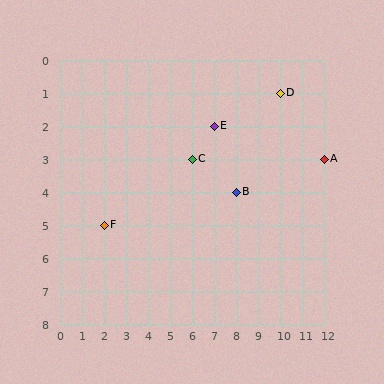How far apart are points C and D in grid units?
Points C and D are 4 columns and 2 rows apart (about 4.5 grid units diagonally).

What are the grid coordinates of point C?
Point C is at grid coordinates (6, 3).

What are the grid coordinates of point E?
Point E is at grid coordinates (7, 2).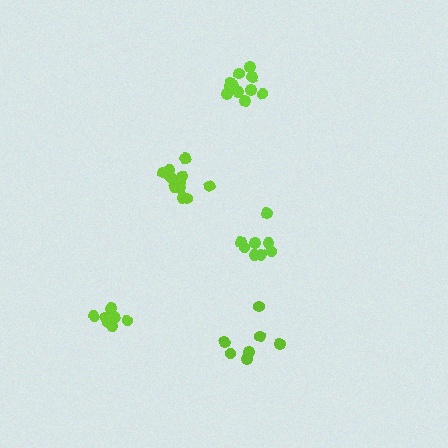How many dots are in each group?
Group 1: 13 dots, Group 2: 11 dots, Group 3: 9 dots, Group 4: 8 dots, Group 5: 7 dots (48 total).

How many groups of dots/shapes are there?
There are 5 groups.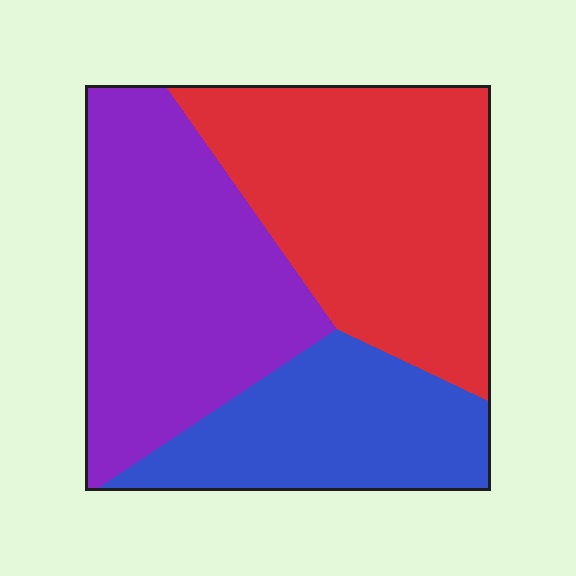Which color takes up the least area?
Blue, at roughly 25%.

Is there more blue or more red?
Red.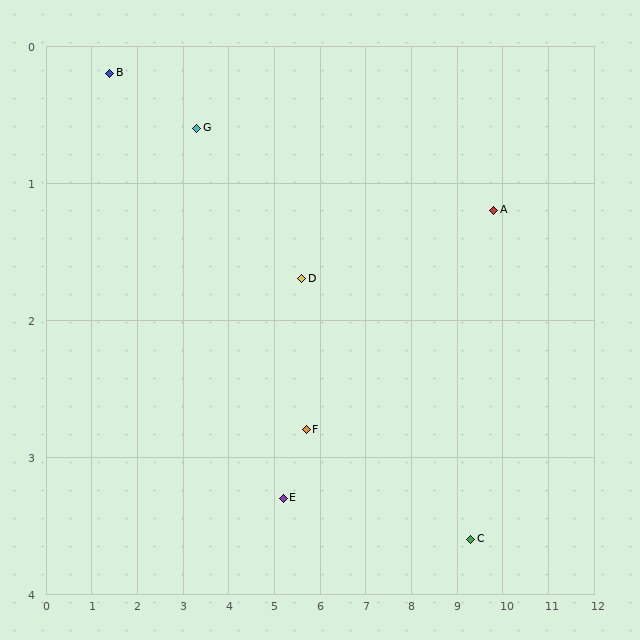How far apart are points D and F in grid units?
Points D and F are about 1.1 grid units apart.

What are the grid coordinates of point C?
Point C is at approximately (9.3, 3.6).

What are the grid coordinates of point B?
Point B is at approximately (1.4, 0.2).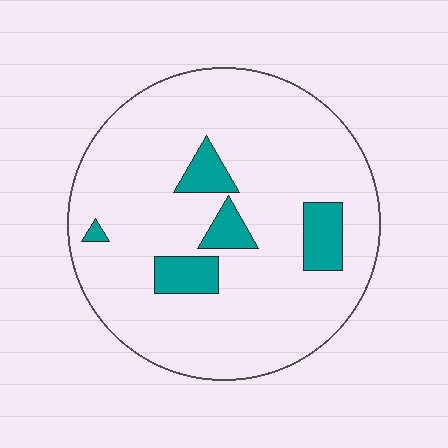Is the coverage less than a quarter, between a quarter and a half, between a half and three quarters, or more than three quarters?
Less than a quarter.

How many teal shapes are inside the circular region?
5.